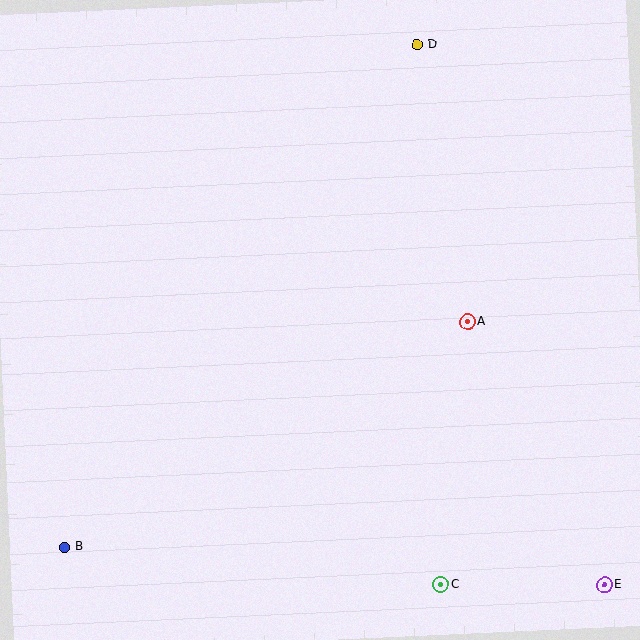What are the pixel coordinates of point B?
Point B is at (65, 547).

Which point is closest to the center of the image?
Point A at (467, 322) is closest to the center.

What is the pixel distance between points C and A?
The distance between C and A is 264 pixels.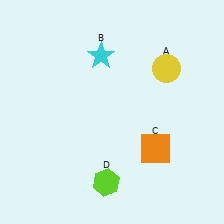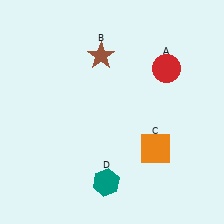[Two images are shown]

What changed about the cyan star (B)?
In Image 1, B is cyan. In Image 2, it changed to brown.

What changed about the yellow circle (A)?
In Image 1, A is yellow. In Image 2, it changed to red.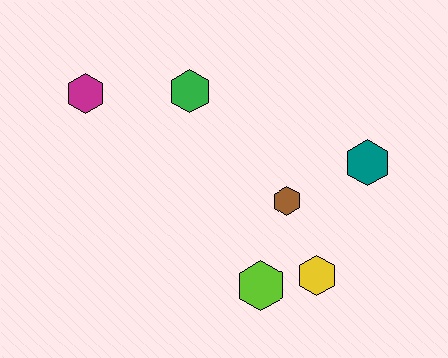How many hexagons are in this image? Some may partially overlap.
There are 6 hexagons.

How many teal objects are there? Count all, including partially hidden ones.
There is 1 teal object.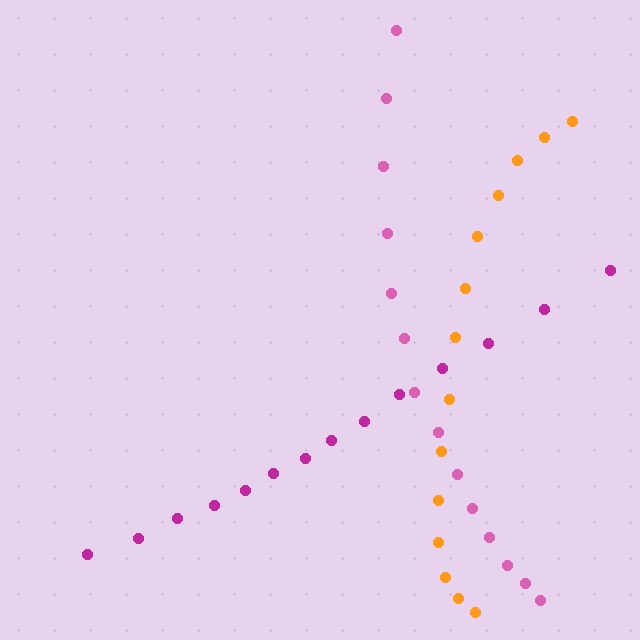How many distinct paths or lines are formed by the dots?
There are 3 distinct paths.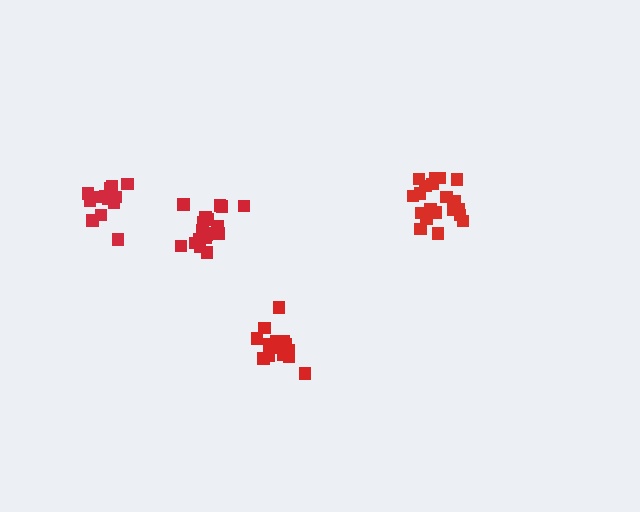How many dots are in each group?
Group 1: 16 dots, Group 2: 20 dots, Group 3: 15 dots, Group 4: 21 dots (72 total).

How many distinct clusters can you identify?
There are 4 distinct clusters.